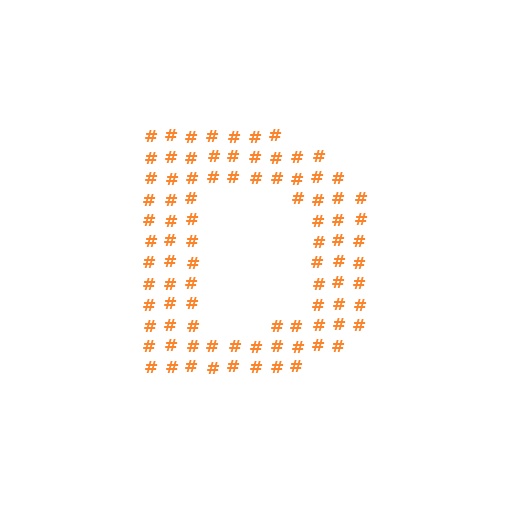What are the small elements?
The small elements are hash symbols.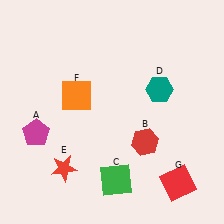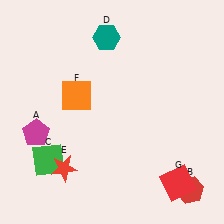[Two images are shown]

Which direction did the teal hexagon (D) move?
The teal hexagon (D) moved left.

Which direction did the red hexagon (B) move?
The red hexagon (B) moved down.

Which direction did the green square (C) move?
The green square (C) moved left.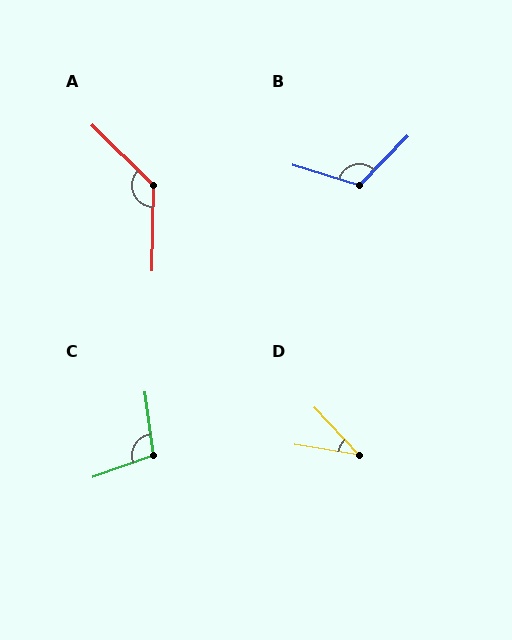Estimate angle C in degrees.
Approximately 102 degrees.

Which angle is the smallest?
D, at approximately 38 degrees.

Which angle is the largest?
A, at approximately 133 degrees.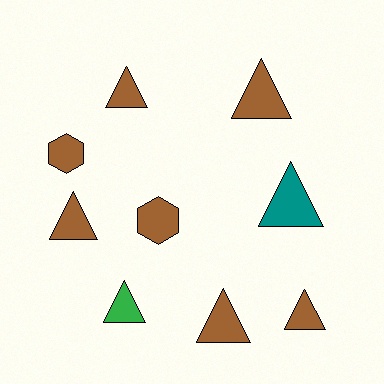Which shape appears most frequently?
Triangle, with 7 objects.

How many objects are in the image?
There are 9 objects.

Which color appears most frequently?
Brown, with 7 objects.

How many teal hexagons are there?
There are no teal hexagons.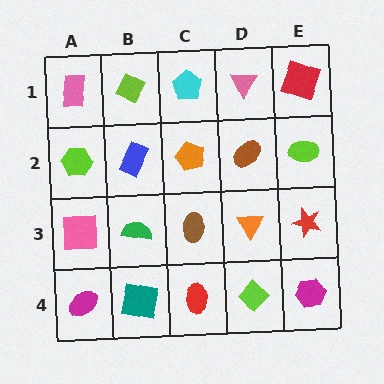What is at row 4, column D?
A lime diamond.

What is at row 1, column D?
A pink triangle.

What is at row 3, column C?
A brown ellipse.